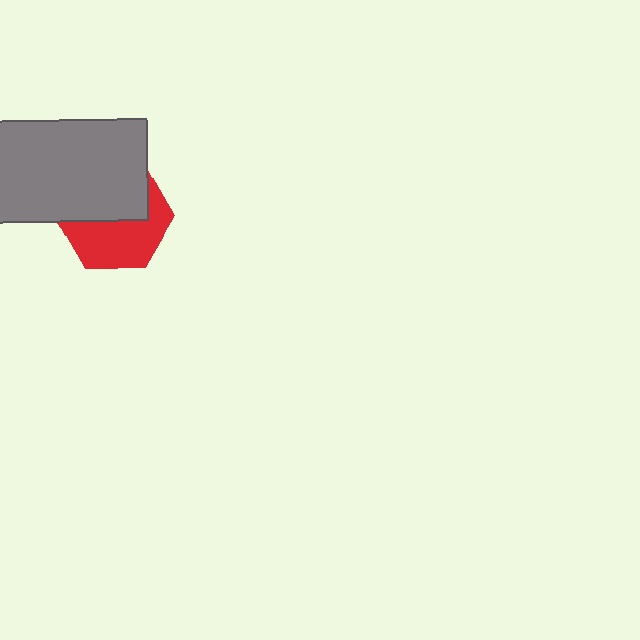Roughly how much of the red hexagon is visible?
About half of it is visible (roughly 51%).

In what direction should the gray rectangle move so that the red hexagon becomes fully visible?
The gray rectangle should move up. That is the shortest direction to clear the overlap and leave the red hexagon fully visible.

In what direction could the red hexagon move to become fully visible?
The red hexagon could move down. That would shift it out from behind the gray rectangle entirely.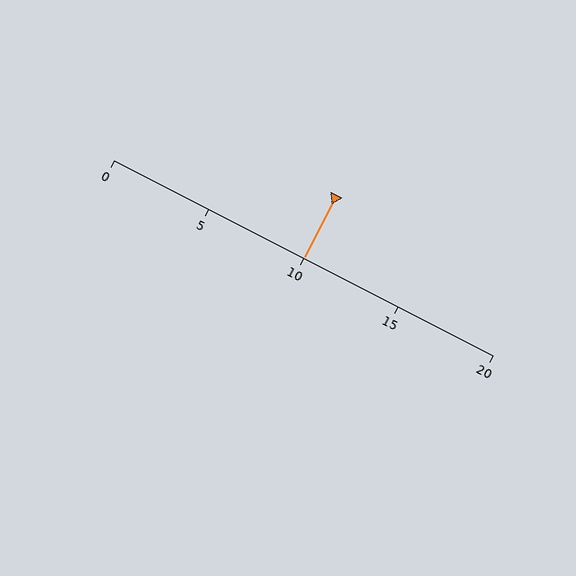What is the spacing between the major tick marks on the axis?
The major ticks are spaced 5 apart.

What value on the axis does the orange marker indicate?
The marker indicates approximately 10.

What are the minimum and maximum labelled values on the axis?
The axis runs from 0 to 20.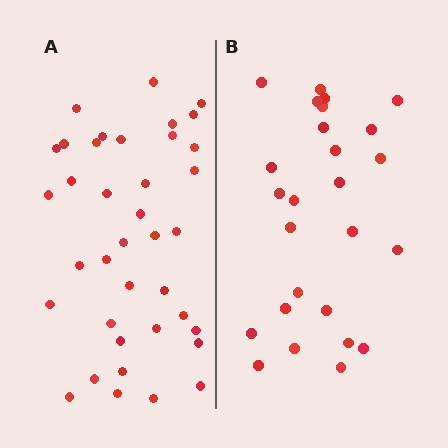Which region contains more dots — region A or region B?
Region A (the left region) has more dots.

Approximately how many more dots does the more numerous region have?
Region A has roughly 12 or so more dots than region B.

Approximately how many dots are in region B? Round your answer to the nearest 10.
About 30 dots. (The exact count is 26, which rounds to 30.)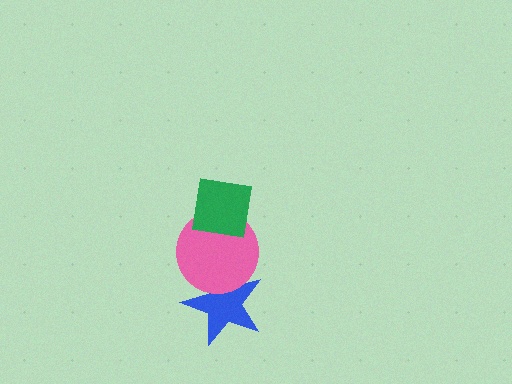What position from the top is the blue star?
The blue star is 3rd from the top.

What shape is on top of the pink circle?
The green square is on top of the pink circle.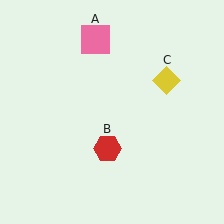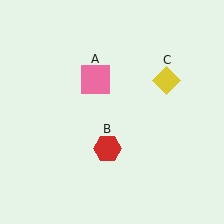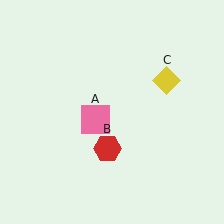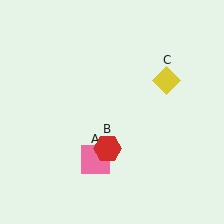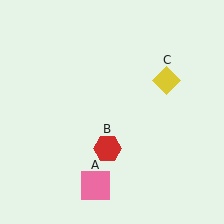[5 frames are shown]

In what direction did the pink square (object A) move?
The pink square (object A) moved down.